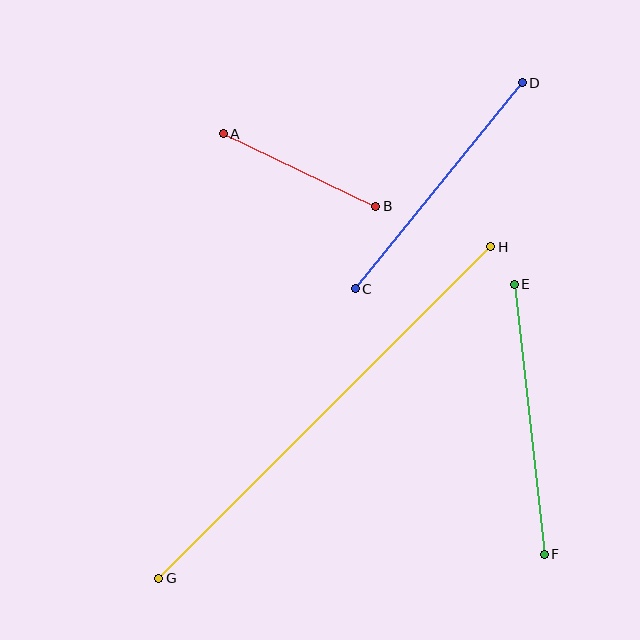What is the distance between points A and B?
The distance is approximately 169 pixels.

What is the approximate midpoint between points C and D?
The midpoint is at approximately (439, 186) pixels.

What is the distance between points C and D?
The distance is approximately 265 pixels.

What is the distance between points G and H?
The distance is approximately 470 pixels.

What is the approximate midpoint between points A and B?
The midpoint is at approximately (299, 170) pixels.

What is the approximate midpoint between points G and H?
The midpoint is at approximately (325, 412) pixels.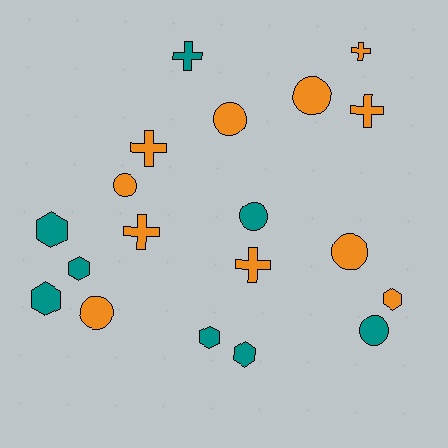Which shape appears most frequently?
Circle, with 7 objects.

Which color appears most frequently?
Orange, with 11 objects.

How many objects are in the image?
There are 19 objects.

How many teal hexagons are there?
There are 5 teal hexagons.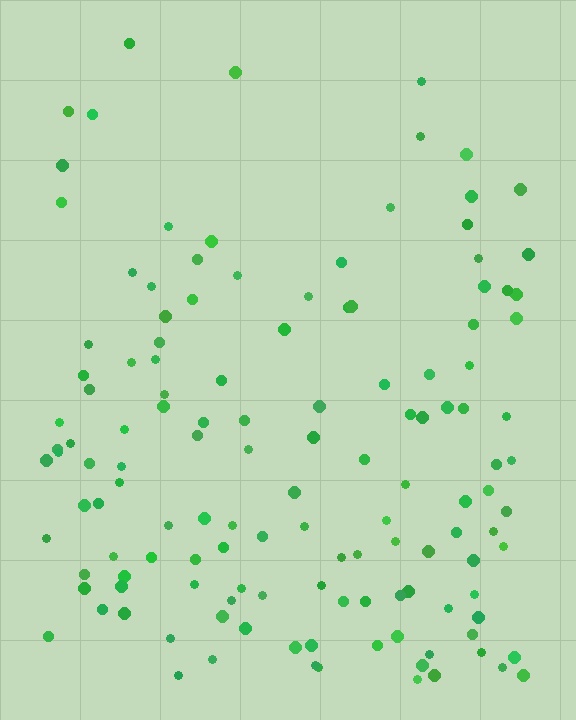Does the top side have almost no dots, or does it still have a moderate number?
Still a moderate number, just noticeably fewer than the bottom.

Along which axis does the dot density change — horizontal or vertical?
Vertical.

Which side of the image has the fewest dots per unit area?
The top.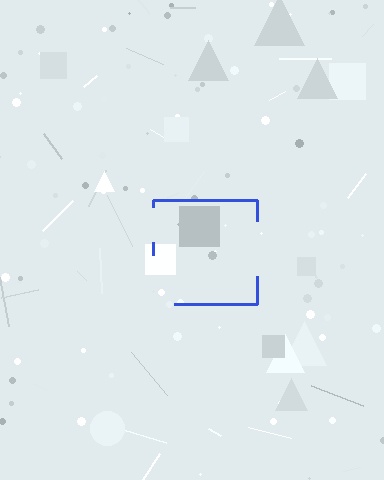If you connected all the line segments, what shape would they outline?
They would outline a square.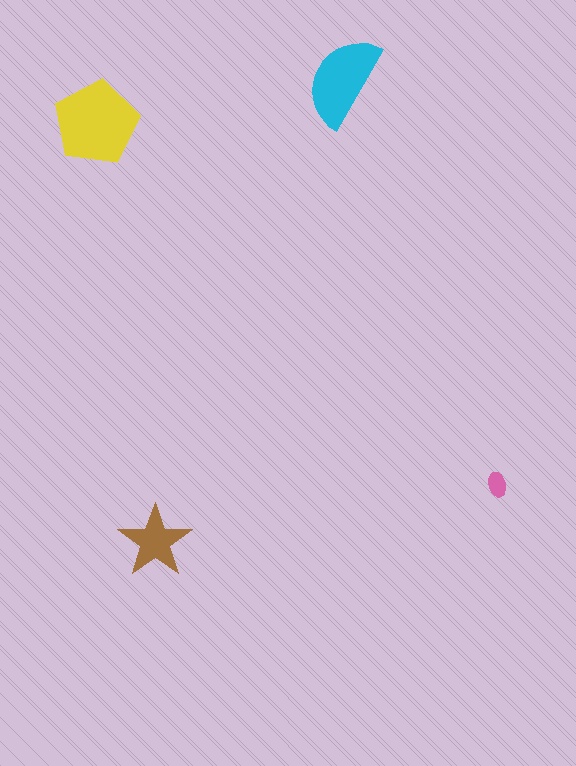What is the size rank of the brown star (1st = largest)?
3rd.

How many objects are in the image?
There are 4 objects in the image.